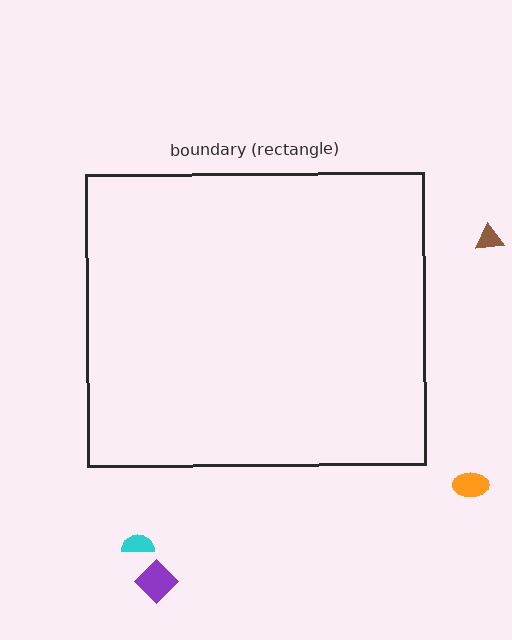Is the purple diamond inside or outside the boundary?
Outside.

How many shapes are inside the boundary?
0 inside, 4 outside.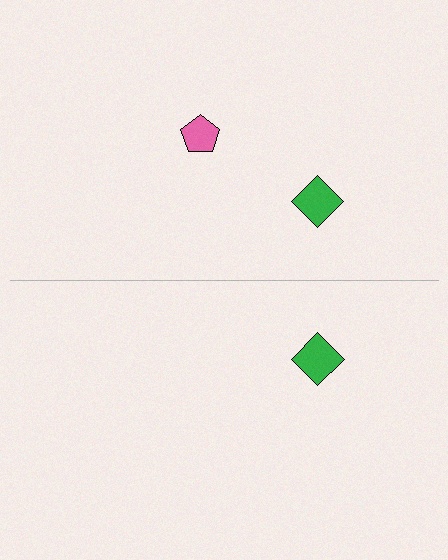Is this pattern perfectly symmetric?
No, the pattern is not perfectly symmetric. A pink pentagon is missing from the bottom side.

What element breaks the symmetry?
A pink pentagon is missing from the bottom side.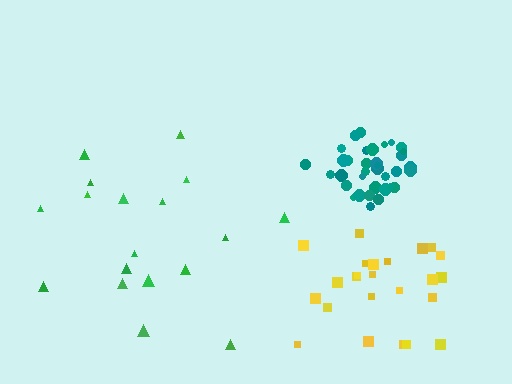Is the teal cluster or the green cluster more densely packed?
Teal.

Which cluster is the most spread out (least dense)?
Green.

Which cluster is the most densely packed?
Teal.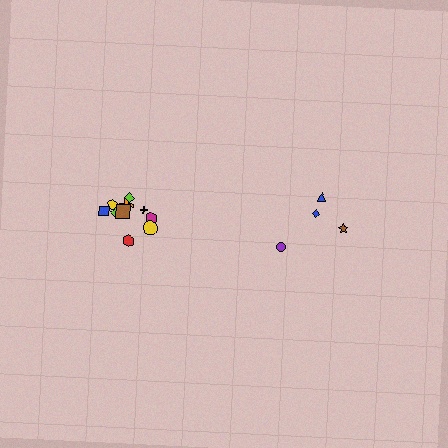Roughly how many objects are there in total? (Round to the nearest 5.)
Roughly 15 objects in total.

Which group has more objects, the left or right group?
The left group.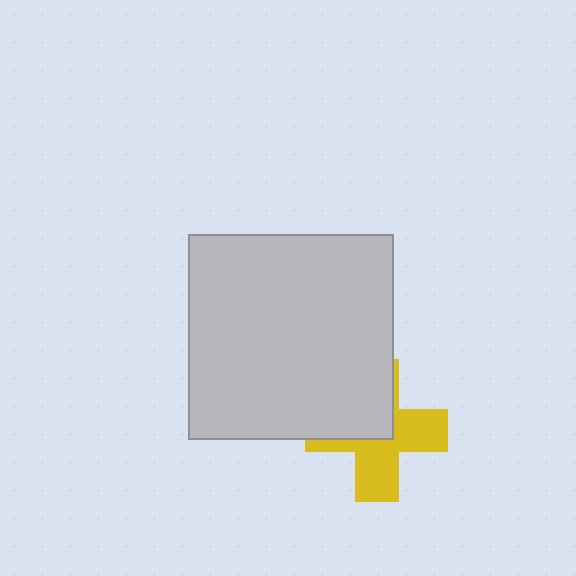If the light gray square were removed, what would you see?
You would see the complete yellow cross.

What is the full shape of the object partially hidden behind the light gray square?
The partially hidden object is a yellow cross.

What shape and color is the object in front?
The object in front is a light gray square.